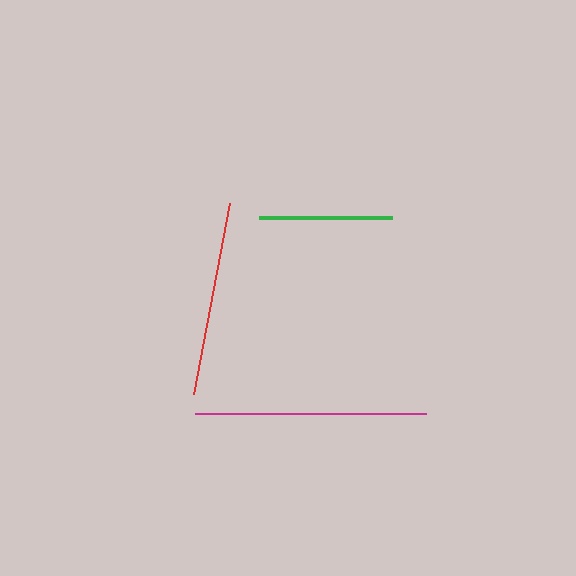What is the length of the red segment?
The red segment is approximately 195 pixels long.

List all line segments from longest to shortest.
From longest to shortest: magenta, red, green.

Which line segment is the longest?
The magenta line is the longest at approximately 231 pixels.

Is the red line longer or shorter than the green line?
The red line is longer than the green line.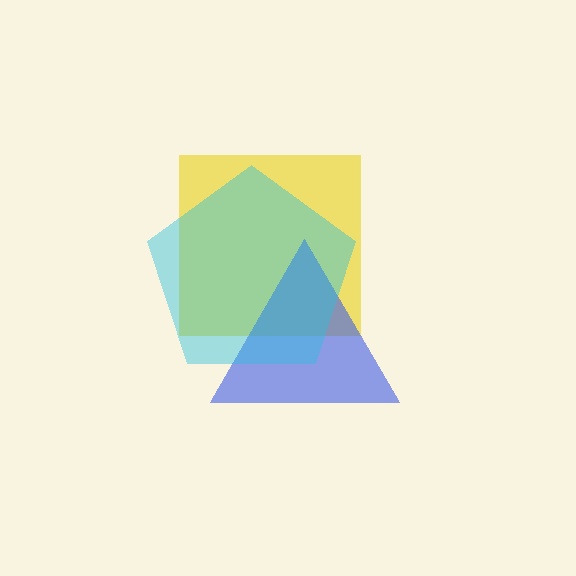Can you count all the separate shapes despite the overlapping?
Yes, there are 3 separate shapes.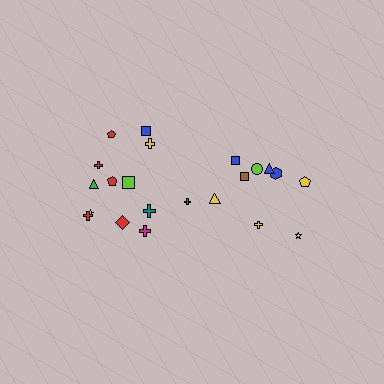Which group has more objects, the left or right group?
The left group.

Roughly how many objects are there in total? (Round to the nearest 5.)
Roughly 20 objects in total.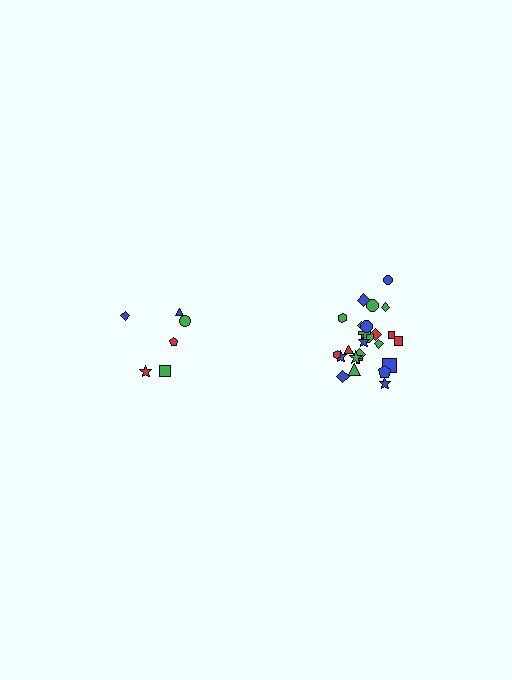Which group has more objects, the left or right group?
The right group.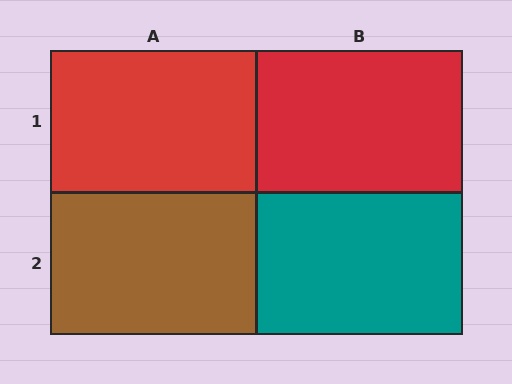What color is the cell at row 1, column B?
Red.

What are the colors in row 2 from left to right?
Brown, teal.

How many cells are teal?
1 cell is teal.